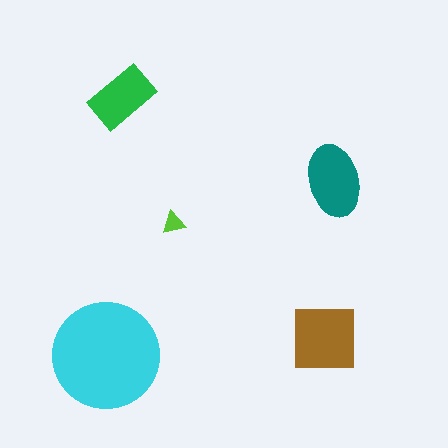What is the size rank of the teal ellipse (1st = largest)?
3rd.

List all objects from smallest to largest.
The lime triangle, the green rectangle, the teal ellipse, the brown square, the cyan circle.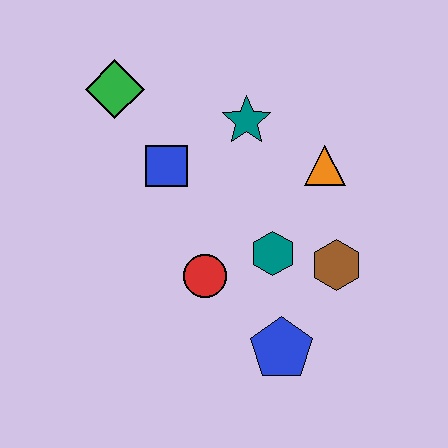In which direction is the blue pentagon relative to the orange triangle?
The blue pentagon is below the orange triangle.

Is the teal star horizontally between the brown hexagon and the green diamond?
Yes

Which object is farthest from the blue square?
The blue pentagon is farthest from the blue square.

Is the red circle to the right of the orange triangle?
No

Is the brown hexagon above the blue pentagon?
Yes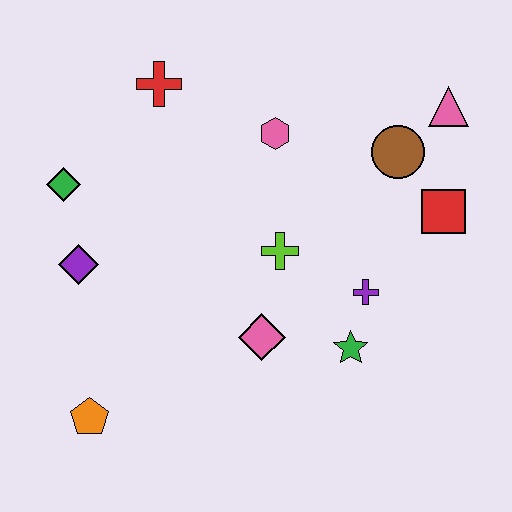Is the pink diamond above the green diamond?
No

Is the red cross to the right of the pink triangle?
No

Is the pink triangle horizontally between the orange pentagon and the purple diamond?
No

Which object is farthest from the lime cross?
The orange pentagon is farthest from the lime cross.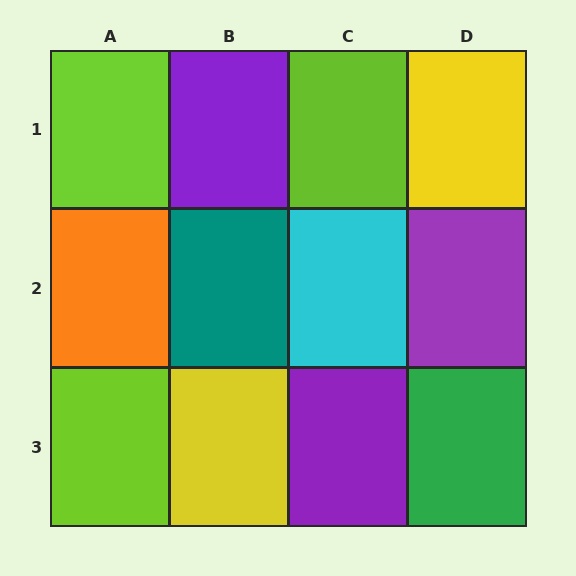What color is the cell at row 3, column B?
Yellow.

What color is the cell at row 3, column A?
Lime.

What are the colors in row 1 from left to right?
Lime, purple, lime, yellow.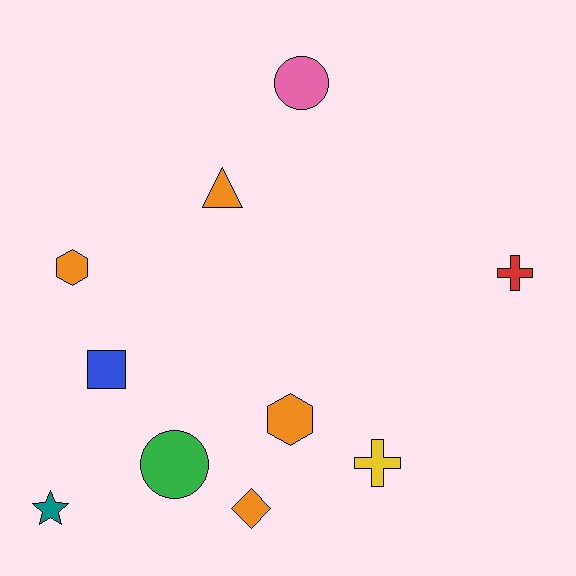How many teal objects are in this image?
There is 1 teal object.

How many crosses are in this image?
There are 2 crosses.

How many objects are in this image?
There are 10 objects.